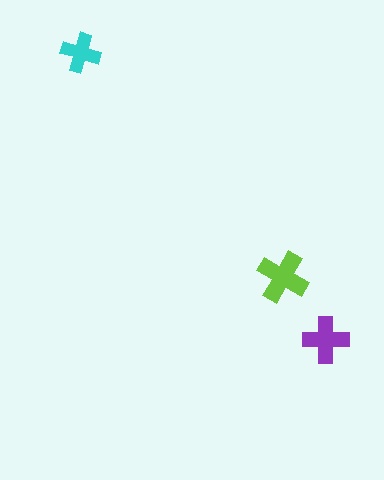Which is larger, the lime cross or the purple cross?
The lime one.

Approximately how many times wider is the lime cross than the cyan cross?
About 1.5 times wider.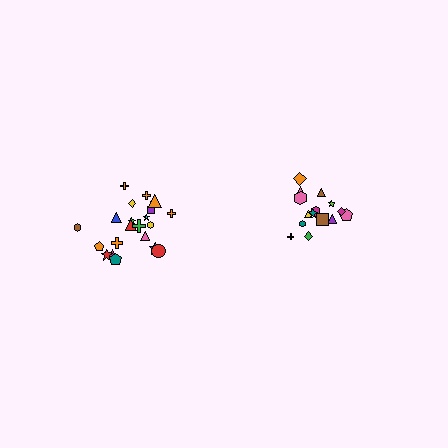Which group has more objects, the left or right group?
The left group.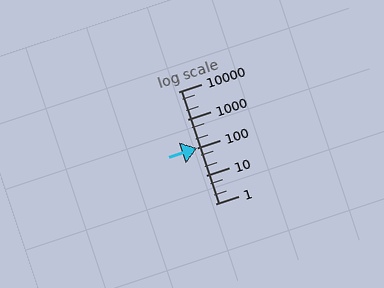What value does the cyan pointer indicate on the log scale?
The pointer indicates approximately 100.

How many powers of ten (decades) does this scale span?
The scale spans 4 decades, from 1 to 10000.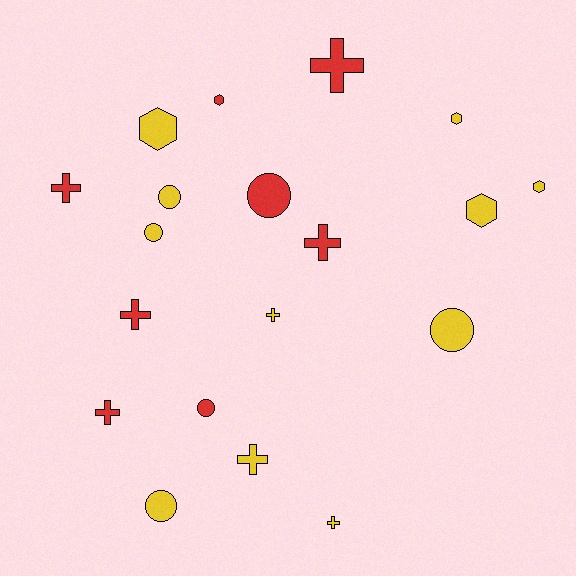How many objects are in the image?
There are 19 objects.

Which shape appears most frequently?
Cross, with 8 objects.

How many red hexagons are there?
There is 1 red hexagon.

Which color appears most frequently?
Yellow, with 11 objects.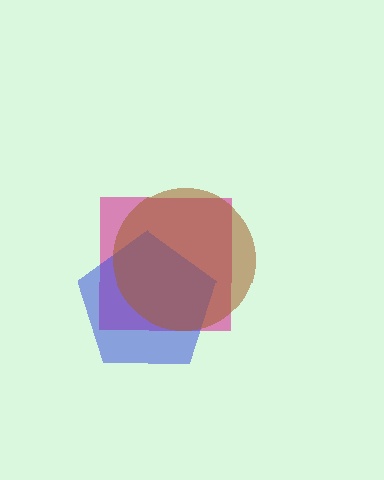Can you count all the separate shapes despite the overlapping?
Yes, there are 3 separate shapes.